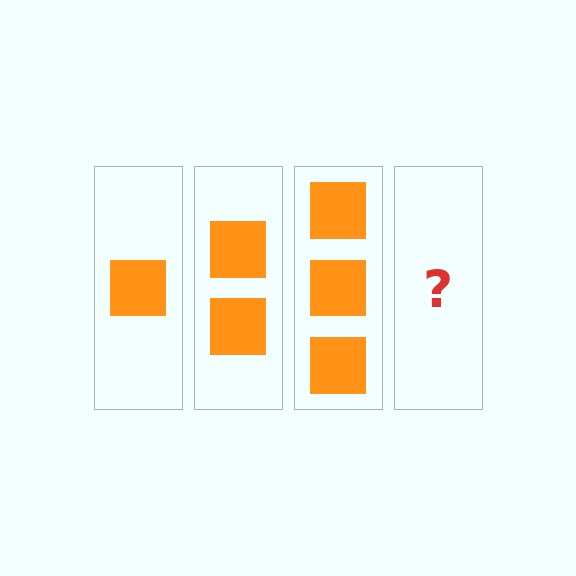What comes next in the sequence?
The next element should be 4 squares.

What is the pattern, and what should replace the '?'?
The pattern is that each step adds one more square. The '?' should be 4 squares.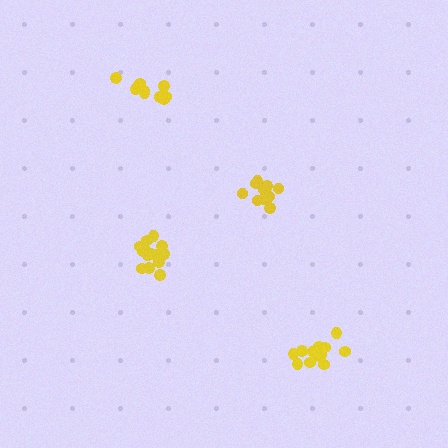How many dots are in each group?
Group 1: 10 dots, Group 2: 9 dots, Group 3: 14 dots, Group 4: 14 dots (47 total).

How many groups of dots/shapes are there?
There are 4 groups.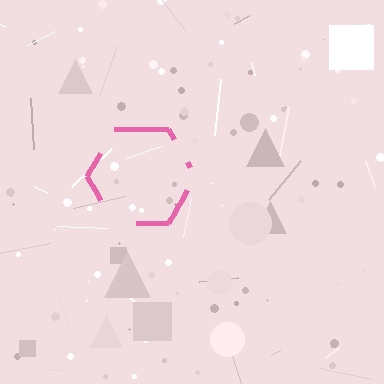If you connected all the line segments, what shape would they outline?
They would outline a hexagon.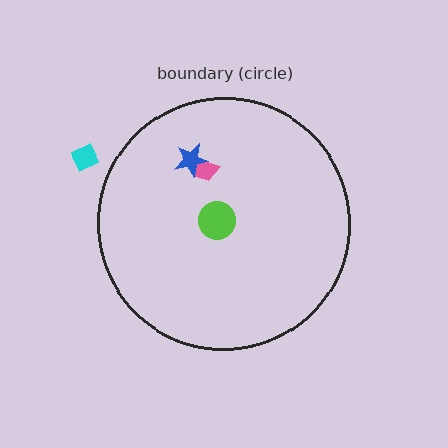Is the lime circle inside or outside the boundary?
Inside.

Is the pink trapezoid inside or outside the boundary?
Inside.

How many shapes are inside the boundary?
3 inside, 1 outside.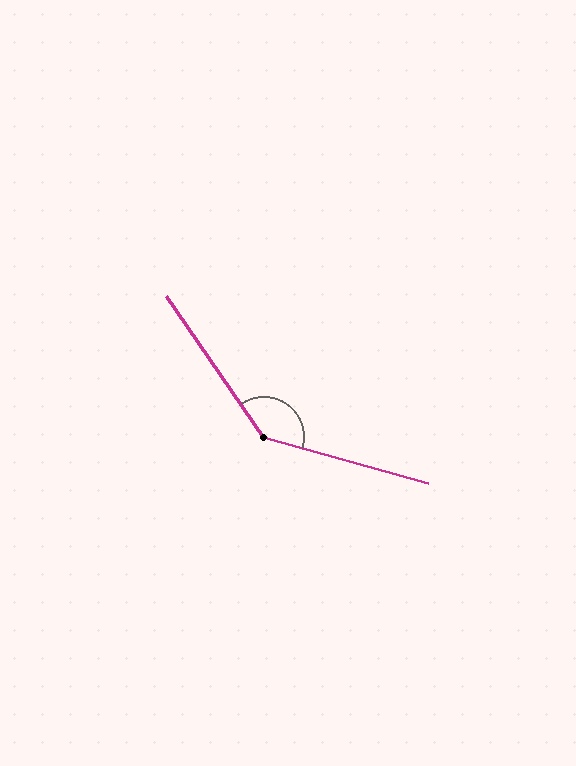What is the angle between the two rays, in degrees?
Approximately 140 degrees.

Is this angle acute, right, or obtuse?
It is obtuse.